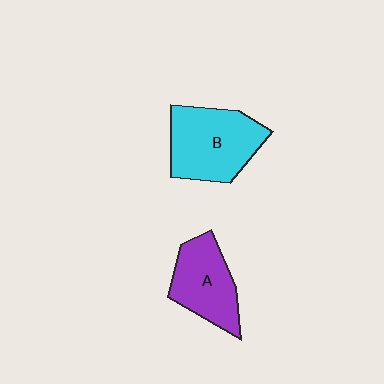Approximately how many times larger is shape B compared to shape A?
Approximately 1.3 times.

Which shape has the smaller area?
Shape A (purple).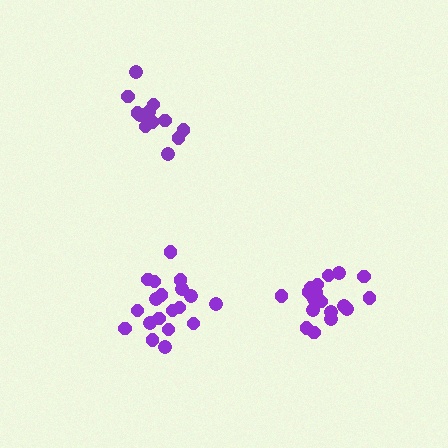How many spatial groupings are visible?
There are 3 spatial groupings.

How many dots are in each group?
Group 1: 13 dots, Group 2: 19 dots, Group 3: 19 dots (51 total).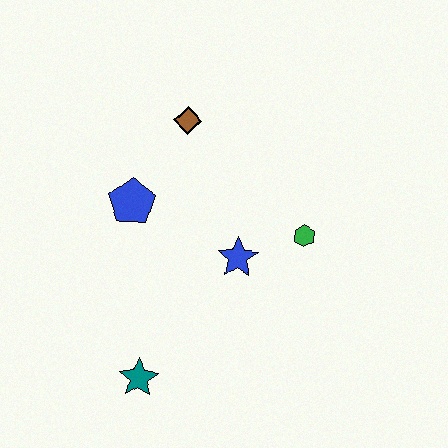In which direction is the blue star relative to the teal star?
The blue star is above the teal star.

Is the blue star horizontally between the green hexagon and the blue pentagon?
Yes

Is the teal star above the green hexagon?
No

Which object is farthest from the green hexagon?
The teal star is farthest from the green hexagon.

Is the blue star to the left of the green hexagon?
Yes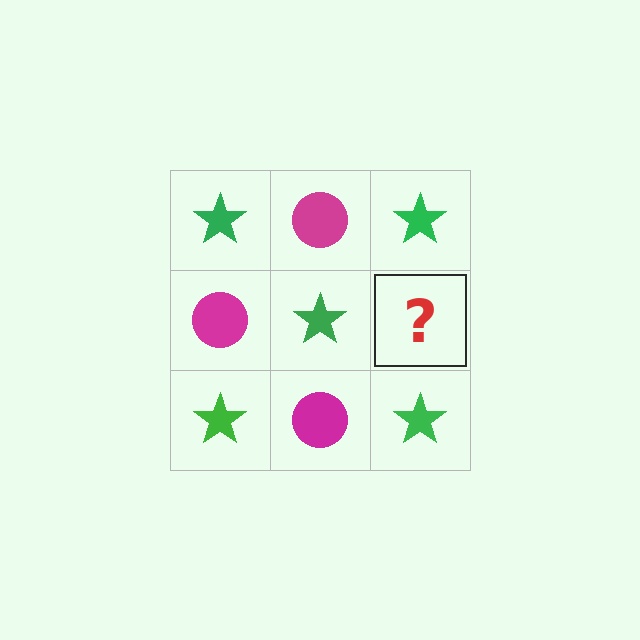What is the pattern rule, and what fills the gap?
The rule is that it alternates green star and magenta circle in a checkerboard pattern. The gap should be filled with a magenta circle.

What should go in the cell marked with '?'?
The missing cell should contain a magenta circle.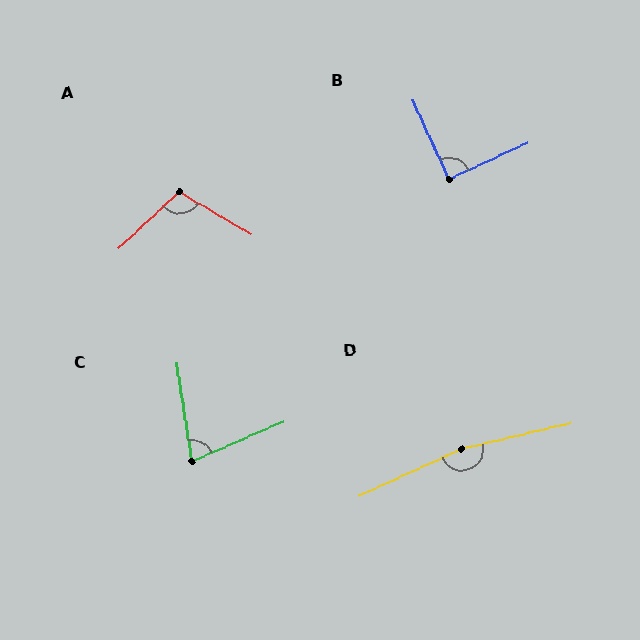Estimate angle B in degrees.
Approximately 90 degrees.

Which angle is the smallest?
C, at approximately 75 degrees.